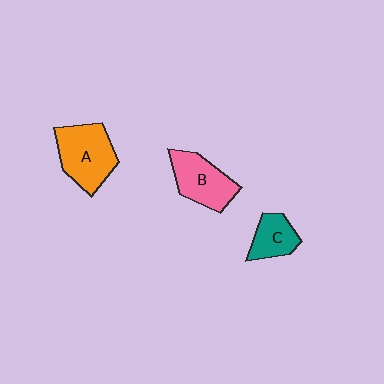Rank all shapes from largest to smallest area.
From largest to smallest: A (orange), B (pink), C (teal).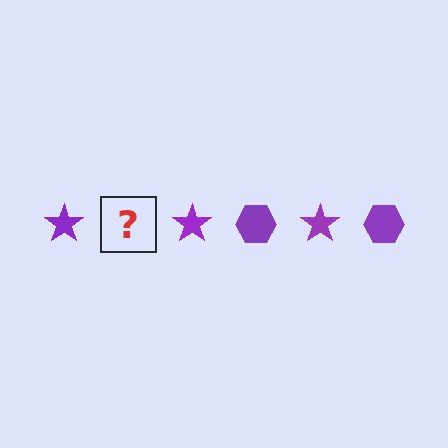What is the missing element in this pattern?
The missing element is a purple hexagon.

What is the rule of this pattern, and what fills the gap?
The rule is that the pattern cycles through star, hexagon shapes in purple. The gap should be filled with a purple hexagon.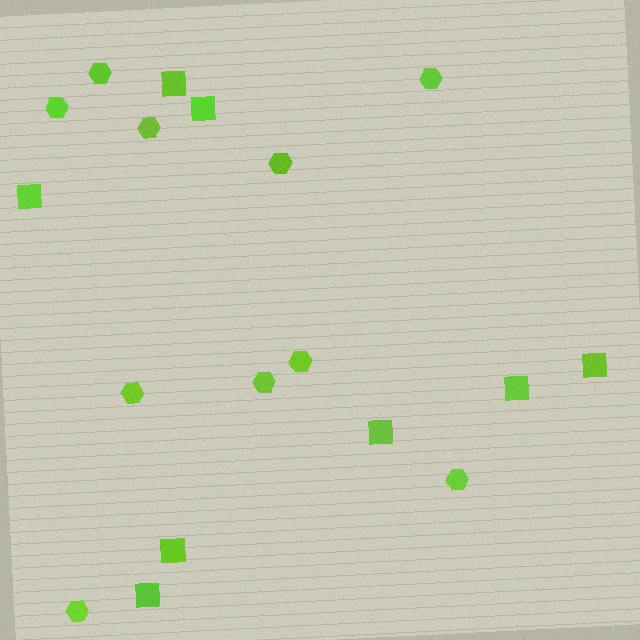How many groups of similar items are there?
There are 2 groups: one group of hexagons (10) and one group of squares (8).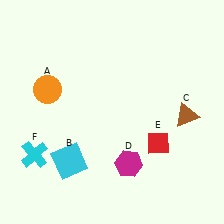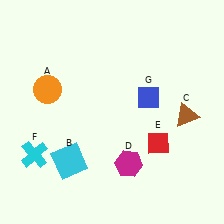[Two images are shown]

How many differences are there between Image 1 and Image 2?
There is 1 difference between the two images.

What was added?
A blue diamond (G) was added in Image 2.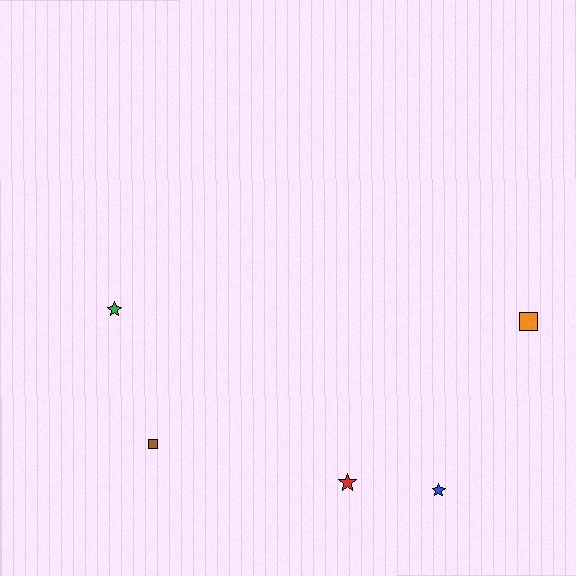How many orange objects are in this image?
There is 1 orange object.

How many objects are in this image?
There are 5 objects.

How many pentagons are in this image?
There are no pentagons.